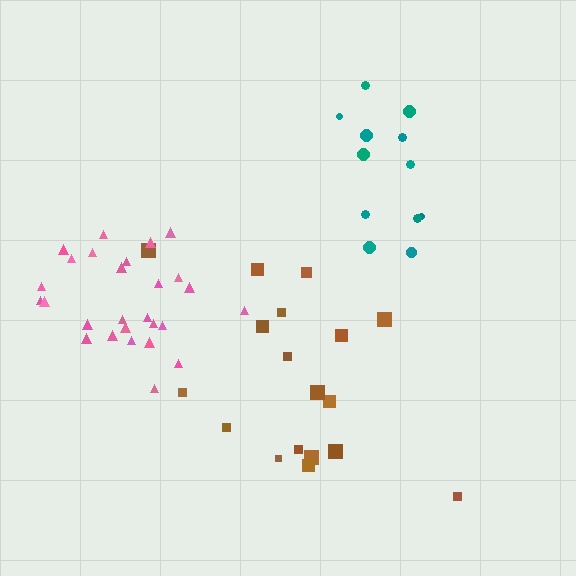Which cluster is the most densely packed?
Pink.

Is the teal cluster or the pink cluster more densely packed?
Pink.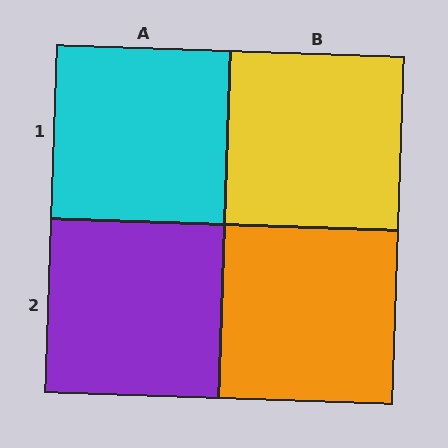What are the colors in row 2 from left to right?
Purple, orange.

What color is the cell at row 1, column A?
Cyan.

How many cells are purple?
1 cell is purple.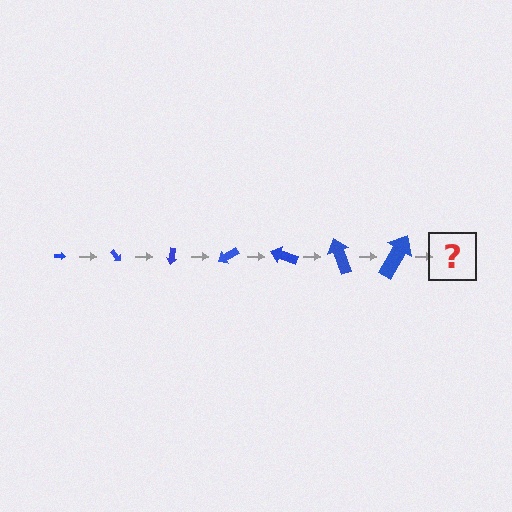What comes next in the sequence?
The next element should be an arrow, larger than the previous one and rotated 350 degrees from the start.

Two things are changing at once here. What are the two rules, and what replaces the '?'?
The two rules are that the arrow grows larger each step and it rotates 50 degrees each step. The '?' should be an arrow, larger than the previous one and rotated 350 degrees from the start.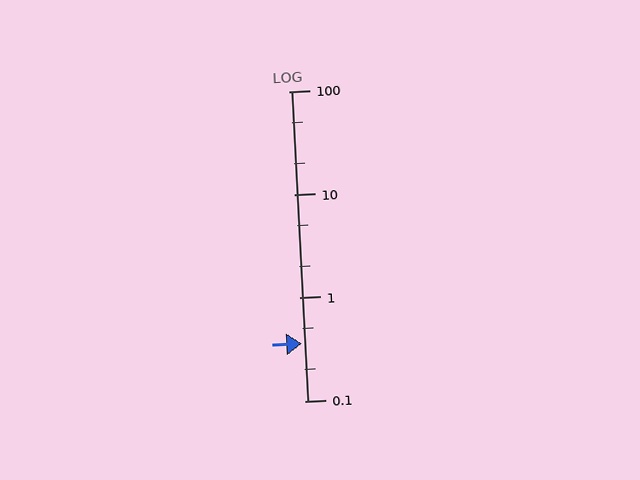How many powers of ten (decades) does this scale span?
The scale spans 3 decades, from 0.1 to 100.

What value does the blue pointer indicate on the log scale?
The pointer indicates approximately 0.36.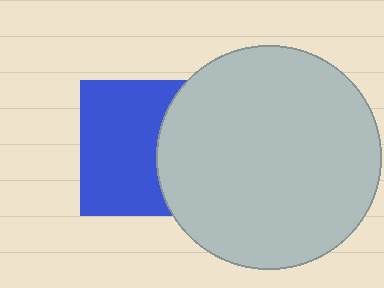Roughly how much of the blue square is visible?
About half of it is visible (roughly 61%).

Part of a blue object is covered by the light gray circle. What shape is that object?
It is a square.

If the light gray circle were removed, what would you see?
You would see the complete blue square.